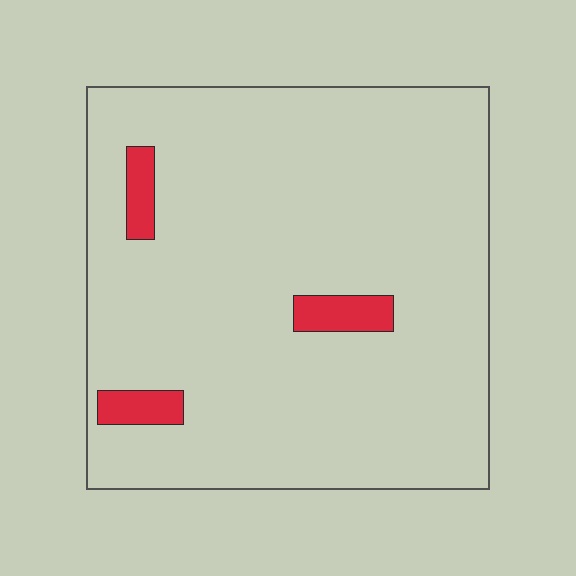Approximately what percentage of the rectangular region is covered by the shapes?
Approximately 5%.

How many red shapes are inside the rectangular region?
3.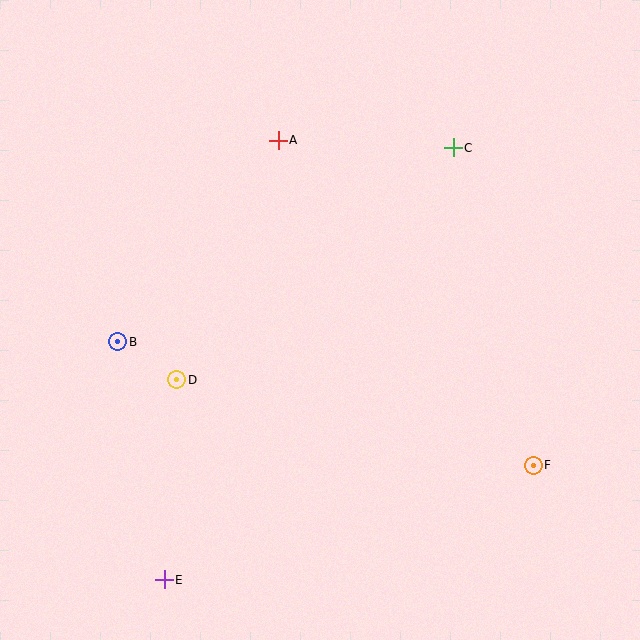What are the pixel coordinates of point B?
Point B is at (118, 342).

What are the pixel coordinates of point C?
Point C is at (453, 148).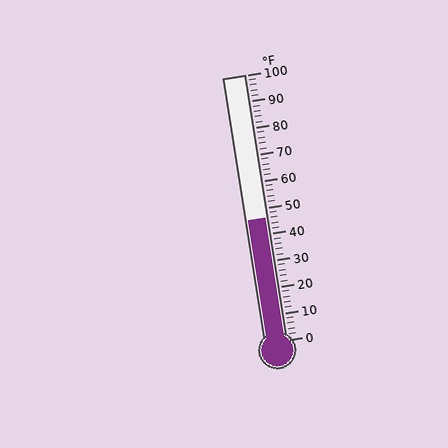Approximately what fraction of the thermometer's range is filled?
The thermometer is filled to approximately 45% of its range.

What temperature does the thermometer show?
The thermometer shows approximately 46°F.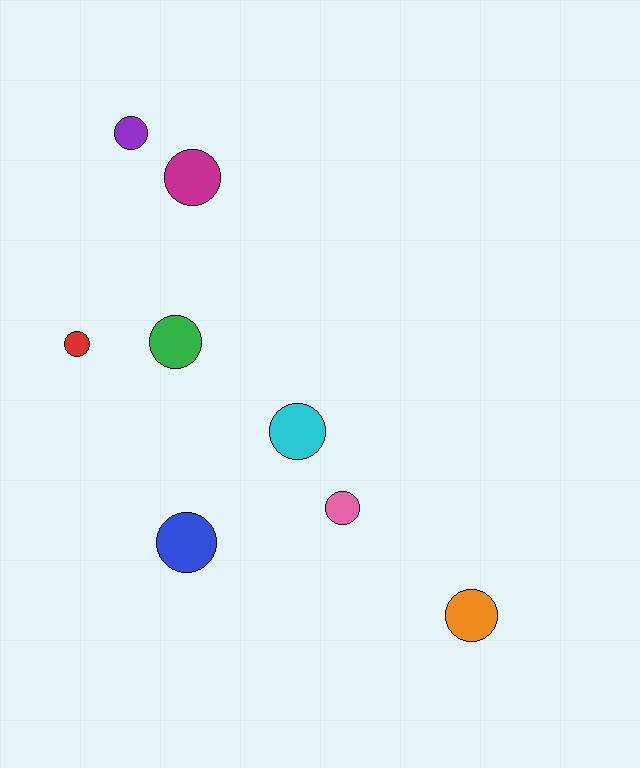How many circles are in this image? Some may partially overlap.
There are 8 circles.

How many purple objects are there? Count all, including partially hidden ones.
There is 1 purple object.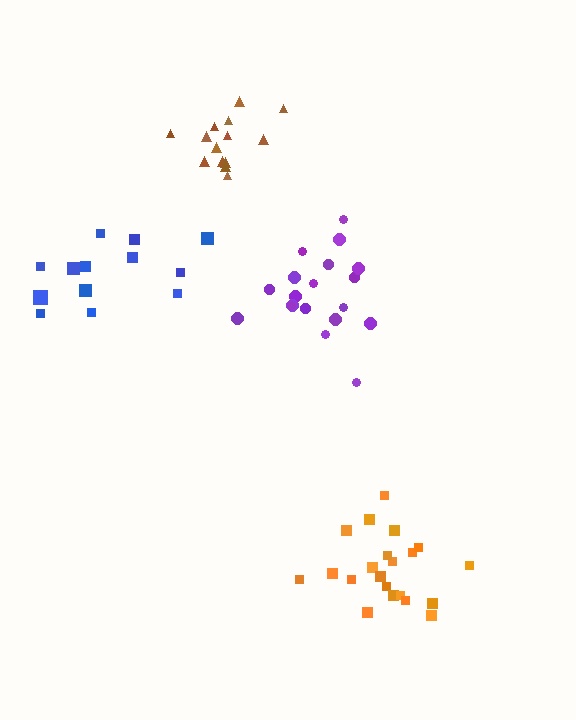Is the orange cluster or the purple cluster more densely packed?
Orange.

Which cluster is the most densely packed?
Brown.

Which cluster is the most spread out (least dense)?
Blue.